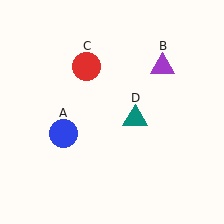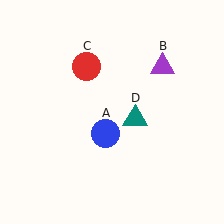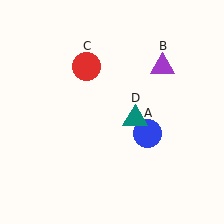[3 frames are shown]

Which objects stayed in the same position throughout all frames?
Purple triangle (object B) and red circle (object C) and teal triangle (object D) remained stationary.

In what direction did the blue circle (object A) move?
The blue circle (object A) moved right.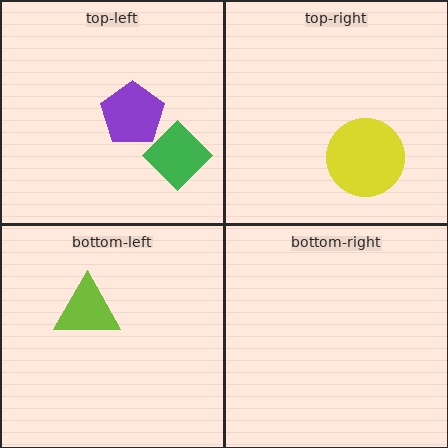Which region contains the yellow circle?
The top-right region.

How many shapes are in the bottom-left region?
1.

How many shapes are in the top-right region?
1.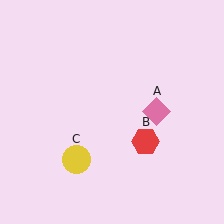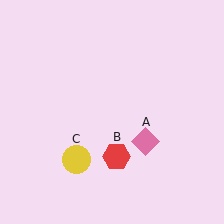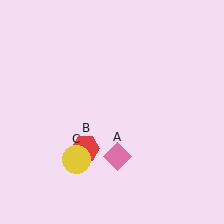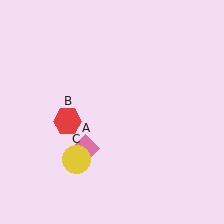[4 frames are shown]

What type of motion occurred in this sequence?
The pink diamond (object A), red hexagon (object B) rotated clockwise around the center of the scene.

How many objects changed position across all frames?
2 objects changed position: pink diamond (object A), red hexagon (object B).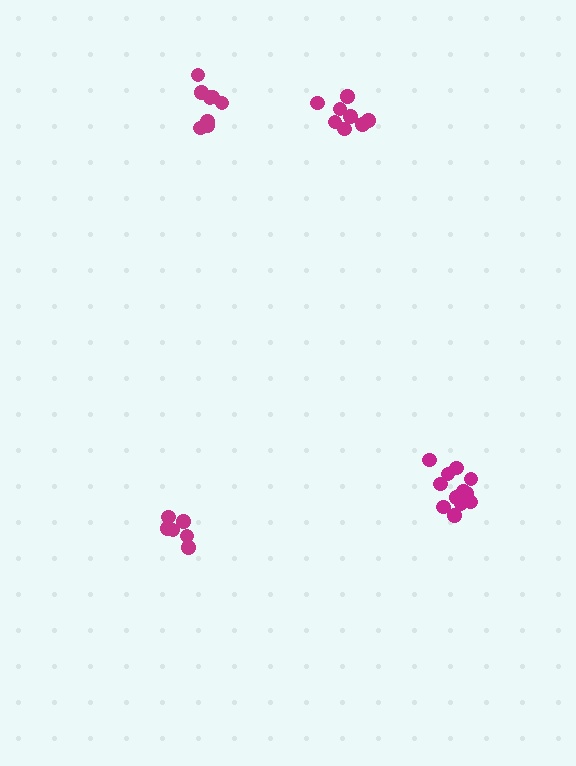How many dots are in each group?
Group 1: 8 dots, Group 2: 8 dots, Group 3: 6 dots, Group 4: 12 dots (34 total).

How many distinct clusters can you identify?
There are 4 distinct clusters.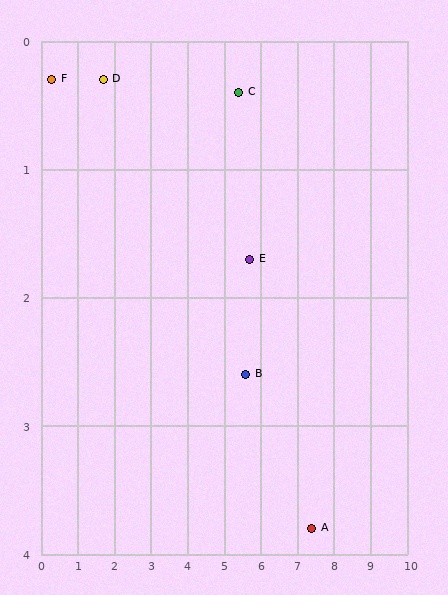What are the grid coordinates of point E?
Point E is at approximately (5.7, 1.7).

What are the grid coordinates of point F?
Point F is at approximately (0.3, 0.3).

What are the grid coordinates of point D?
Point D is at approximately (1.7, 0.3).